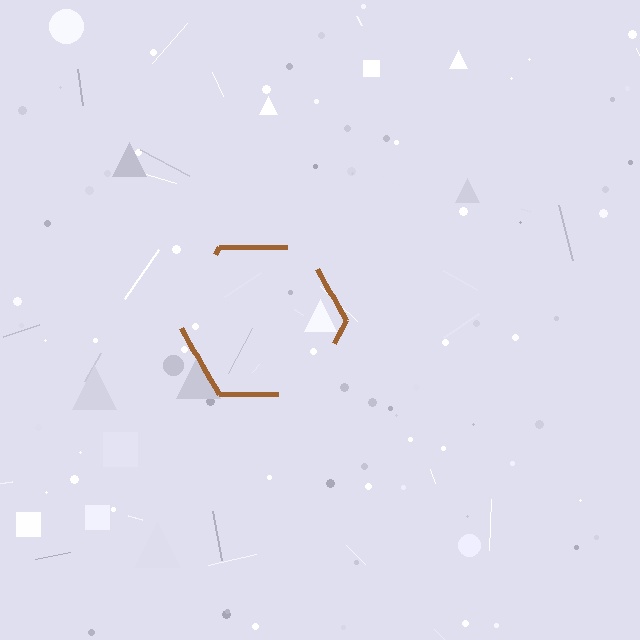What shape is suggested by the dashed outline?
The dashed outline suggests a hexagon.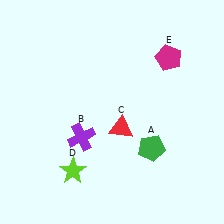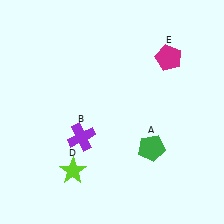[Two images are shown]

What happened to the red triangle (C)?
The red triangle (C) was removed in Image 2. It was in the bottom-right area of Image 1.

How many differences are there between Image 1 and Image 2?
There is 1 difference between the two images.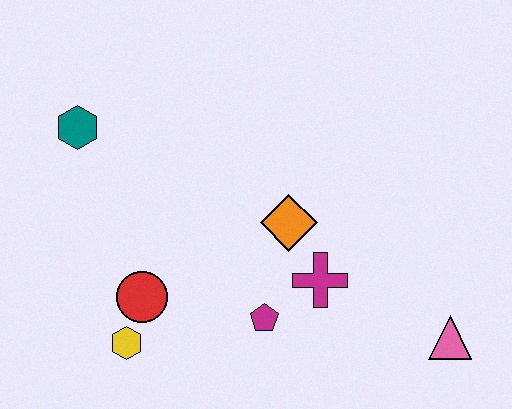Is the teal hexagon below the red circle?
No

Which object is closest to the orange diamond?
The magenta cross is closest to the orange diamond.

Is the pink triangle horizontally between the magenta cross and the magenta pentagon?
No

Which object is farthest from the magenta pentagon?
The teal hexagon is farthest from the magenta pentagon.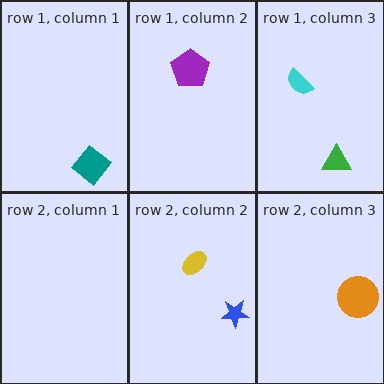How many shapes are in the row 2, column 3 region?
1.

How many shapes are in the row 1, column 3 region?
2.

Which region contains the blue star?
The row 2, column 2 region.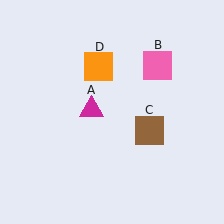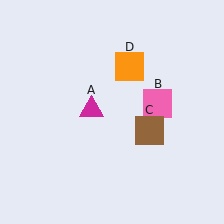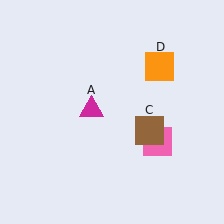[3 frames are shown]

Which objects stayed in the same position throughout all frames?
Magenta triangle (object A) and brown square (object C) remained stationary.